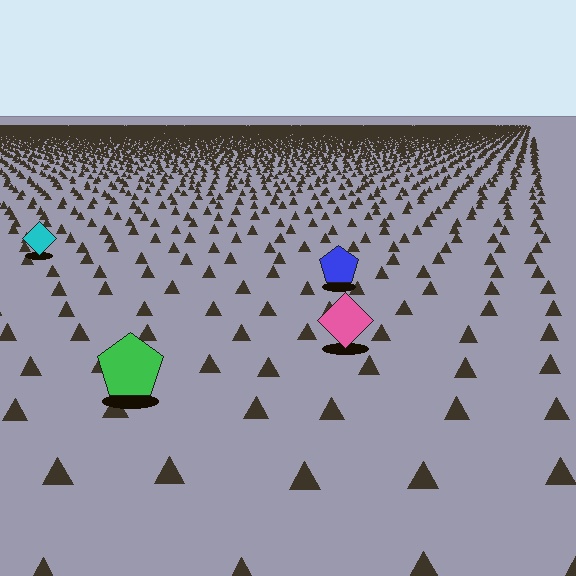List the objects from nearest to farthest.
From nearest to farthest: the green pentagon, the pink diamond, the blue pentagon, the cyan diamond.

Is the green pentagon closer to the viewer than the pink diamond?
Yes. The green pentagon is closer — you can tell from the texture gradient: the ground texture is coarser near it.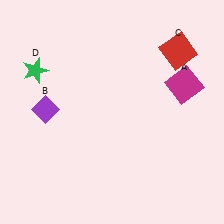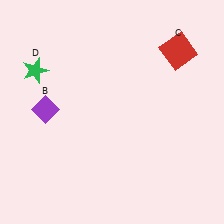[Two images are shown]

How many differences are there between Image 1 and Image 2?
There is 1 difference between the two images.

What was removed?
The magenta square (A) was removed in Image 2.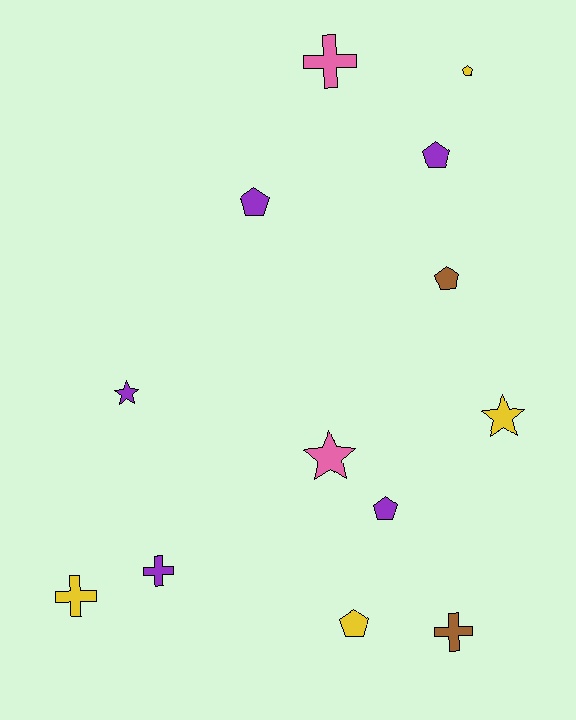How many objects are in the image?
There are 13 objects.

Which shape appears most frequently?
Pentagon, with 6 objects.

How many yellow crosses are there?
There is 1 yellow cross.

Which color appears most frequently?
Purple, with 5 objects.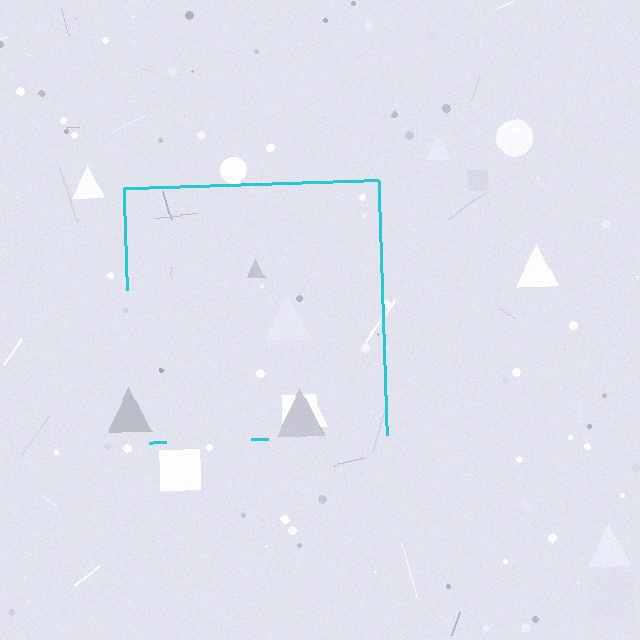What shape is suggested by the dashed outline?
The dashed outline suggests a square.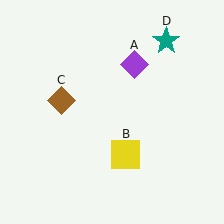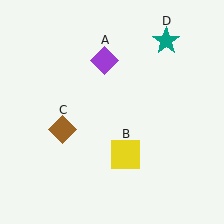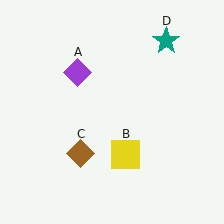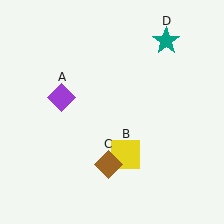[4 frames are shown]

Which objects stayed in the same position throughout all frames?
Yellow square (object B) and teal star (object D) remained stationary.